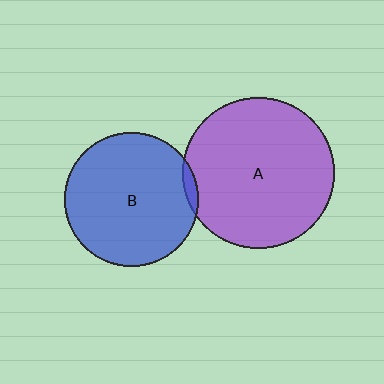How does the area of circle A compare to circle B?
Approximately 1.3 times.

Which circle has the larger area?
Circle A (purple).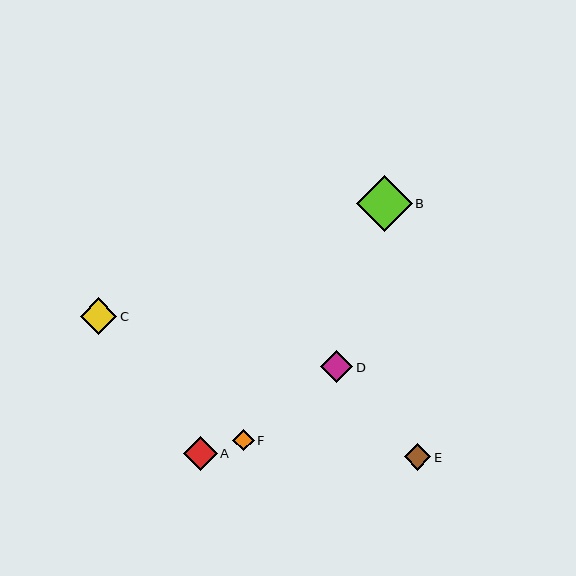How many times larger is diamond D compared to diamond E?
Diamond D is approximately 1.2 times the size of diamond E.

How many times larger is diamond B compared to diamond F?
Diamond B is approximately 2.6 times the size of diamond F.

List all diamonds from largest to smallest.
From largest to smallest: B, C, A, D, E, F.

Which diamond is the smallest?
Diamond F is the smallest with a size of approximately 21 pixels.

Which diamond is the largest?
Diamond B is the largest with a size of approximately 56 pixels.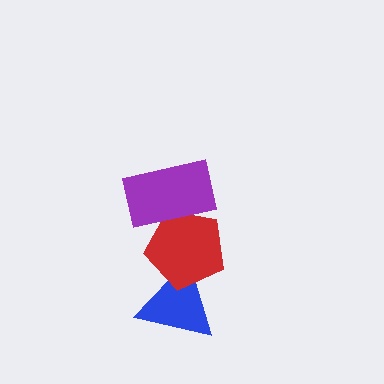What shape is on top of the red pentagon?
The purple rectangle is on top of the red pentagon.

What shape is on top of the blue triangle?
The red pentagon is on top of the blue triangle.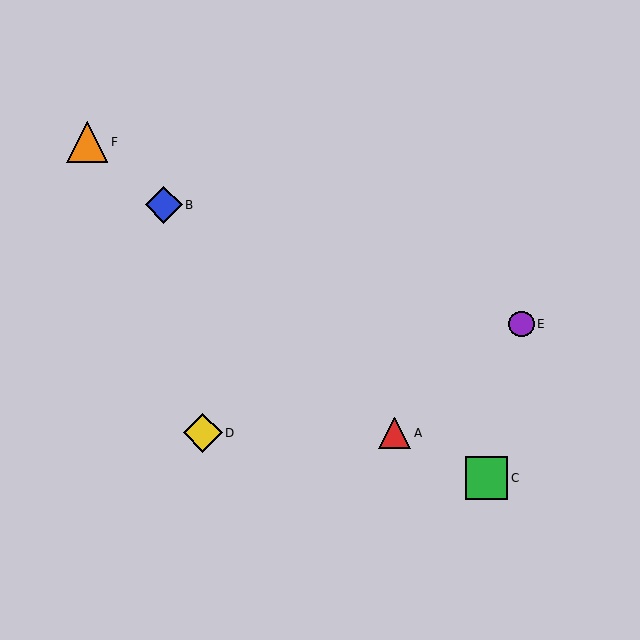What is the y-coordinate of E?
Object E is at y≈324.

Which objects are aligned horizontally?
Objects A, D are aligned horizontally.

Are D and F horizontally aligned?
No, D is at y≈433 and F is at y≈142.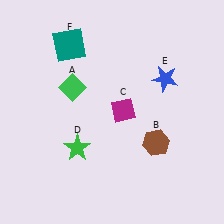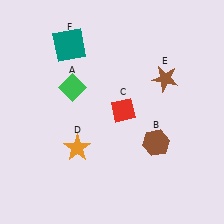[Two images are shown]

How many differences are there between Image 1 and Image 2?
There are 3 differences between the two images.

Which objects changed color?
C changed from magenta to red. D changed from green to orange. E changed from blue to brown.